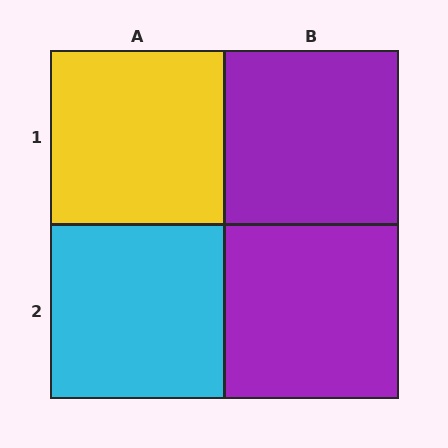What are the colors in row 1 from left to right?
Yellow, purple.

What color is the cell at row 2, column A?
Cyan.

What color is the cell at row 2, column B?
Purple.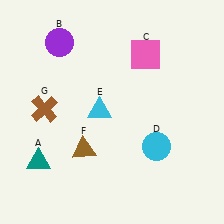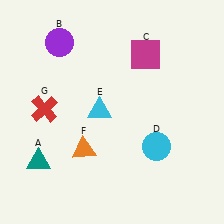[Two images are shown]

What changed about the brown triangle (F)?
In Image 1, F is brown. In Image 2, it changed to orange.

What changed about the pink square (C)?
In Image 1, C is pink. In Image 2, it changed to magenta.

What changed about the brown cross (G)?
In Image 1, G is brown. In Image 2, it changed to red.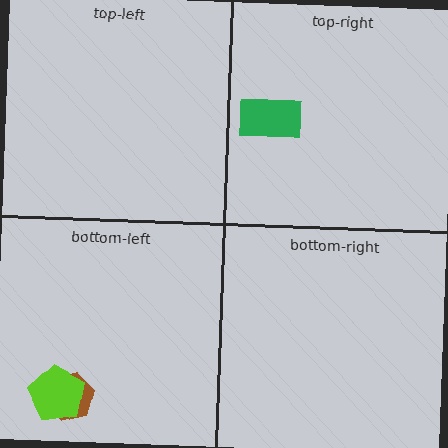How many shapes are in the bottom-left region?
2.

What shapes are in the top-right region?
The green rectangle.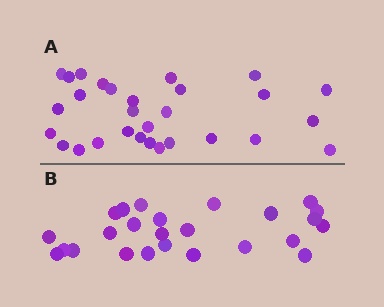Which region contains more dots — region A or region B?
Region A (the top region) has more dots.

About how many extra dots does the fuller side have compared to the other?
Region A has about 4 more dots than region B.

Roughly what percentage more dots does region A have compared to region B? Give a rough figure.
About 15% more.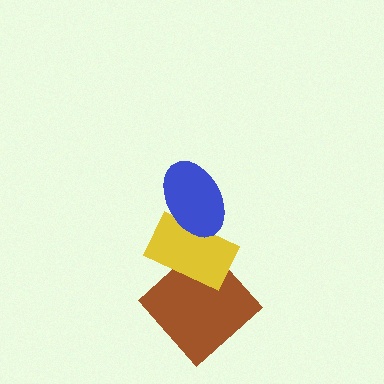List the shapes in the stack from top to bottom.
From top to bottom: the blue ellipse, the yellow rectangle, the brown diamond.